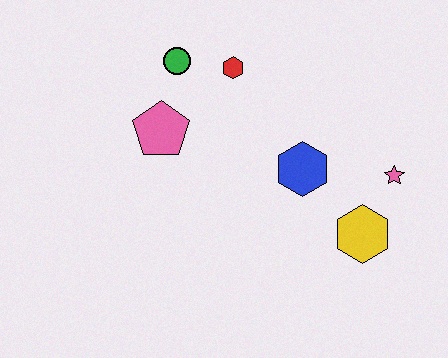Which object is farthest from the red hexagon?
The yellow hexagon is farthest from the red hexagon.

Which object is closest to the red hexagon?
The green circle is closest to the red hexagon.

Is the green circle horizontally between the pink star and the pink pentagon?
Yes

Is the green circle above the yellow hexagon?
Yes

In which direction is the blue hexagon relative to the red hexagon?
The blue hexagon is below the red hexagon.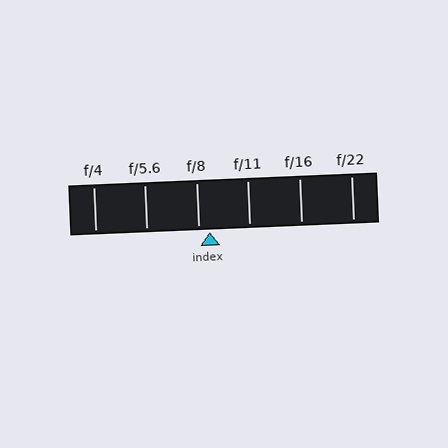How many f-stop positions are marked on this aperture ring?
There are 6 f-stop positions marked.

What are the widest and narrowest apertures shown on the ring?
The widest aperture shown is f/4 and the narrowest is f/22.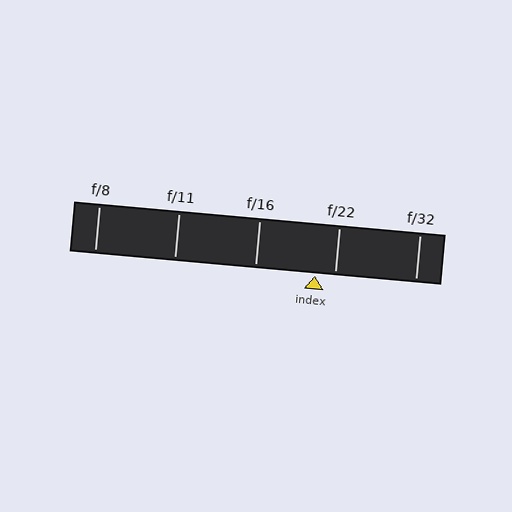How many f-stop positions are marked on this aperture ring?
There are 5 f-stop positions marked.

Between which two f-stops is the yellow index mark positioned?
The index mark is between f/16 and f/22.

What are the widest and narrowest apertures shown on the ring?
The widest aperture shown is f/8 and the narrowest is f/32.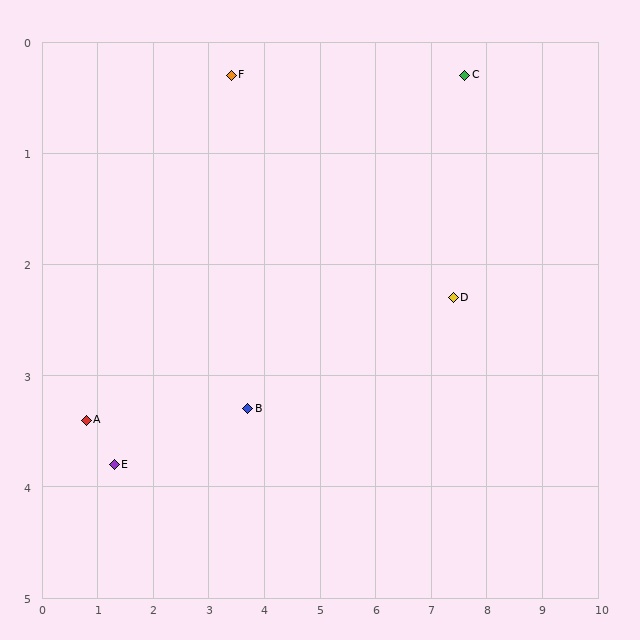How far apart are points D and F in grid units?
Points D and F are about 4.5 grid units apart.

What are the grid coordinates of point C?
Point C is at approximately (7.6, 0.3).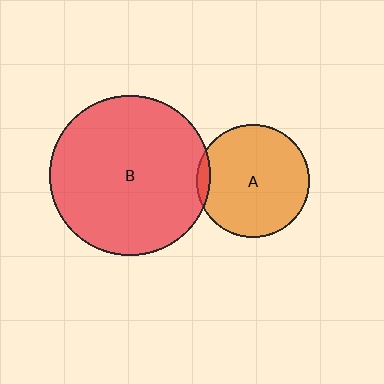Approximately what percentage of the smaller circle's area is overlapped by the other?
Approximately 5%.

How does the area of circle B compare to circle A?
Approximately 2.0 times.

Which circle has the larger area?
Circle B (red).